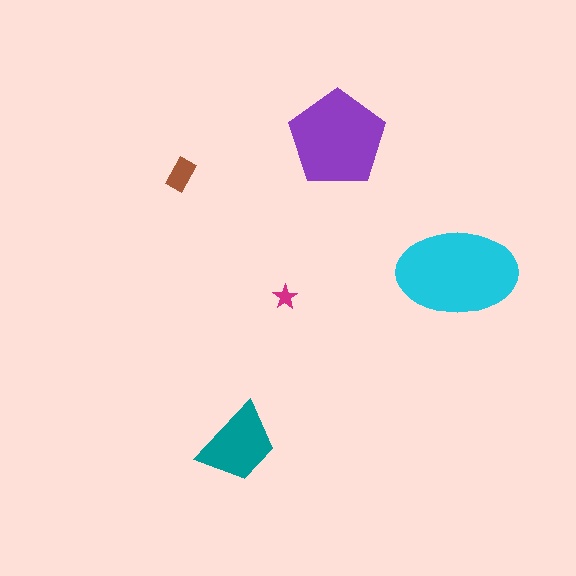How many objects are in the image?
There are 5 objects in the image.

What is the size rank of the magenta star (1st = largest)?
5th.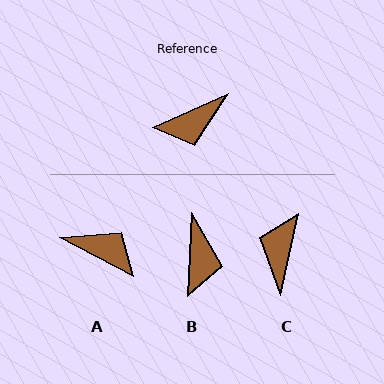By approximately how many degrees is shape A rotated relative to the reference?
Approximately 128 degrees counter-clockwise.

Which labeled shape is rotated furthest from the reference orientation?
A, about 128 degrees away.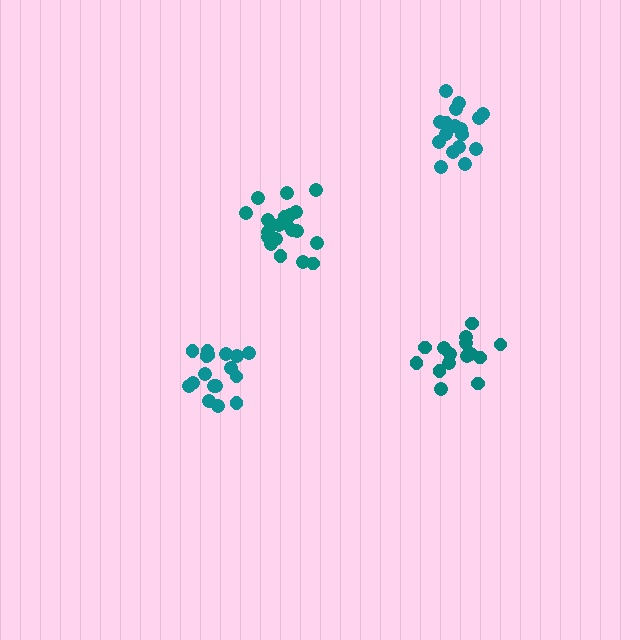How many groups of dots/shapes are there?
There are 4 groups.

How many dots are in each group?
Group 1: 17 dots, Group 2: 16 dots, Group 3: 20 dots, Group 4: 17 dots (70 total).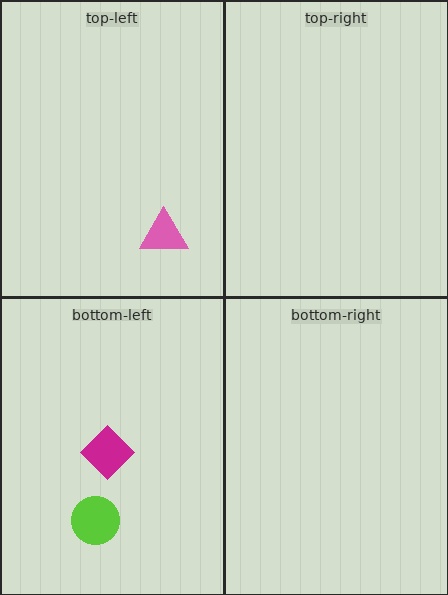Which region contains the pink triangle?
The top-left region.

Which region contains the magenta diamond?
The bottom-left region.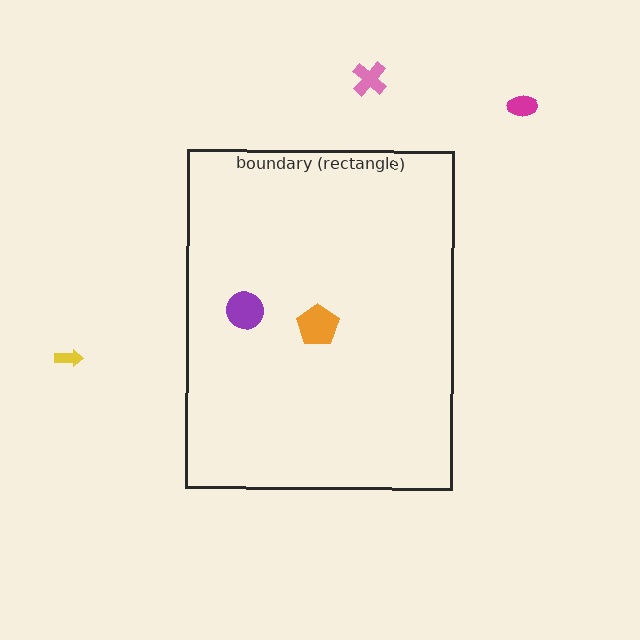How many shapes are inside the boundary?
2 inside, 3 outside.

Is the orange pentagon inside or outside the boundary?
Inside.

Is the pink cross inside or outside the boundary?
Outside.